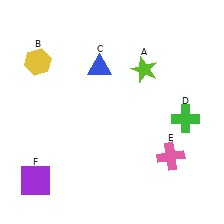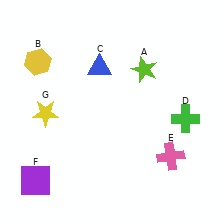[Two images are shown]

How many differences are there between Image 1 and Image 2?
There is 1 difference between the two images.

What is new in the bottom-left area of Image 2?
A yellow star (G) was added in the bottom-left area of Image 2.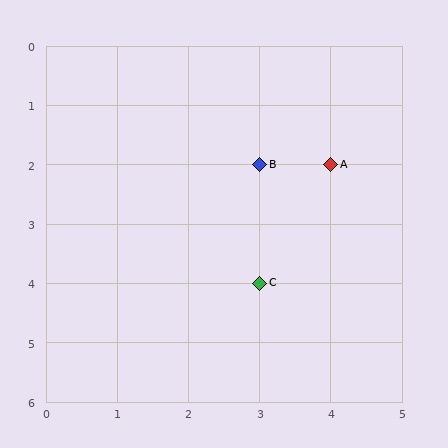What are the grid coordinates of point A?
Point A is at grid coordinates (4, 2).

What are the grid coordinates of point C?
Point C is at grid coordinates (3, 4).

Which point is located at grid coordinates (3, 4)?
Point C is at (3, 4).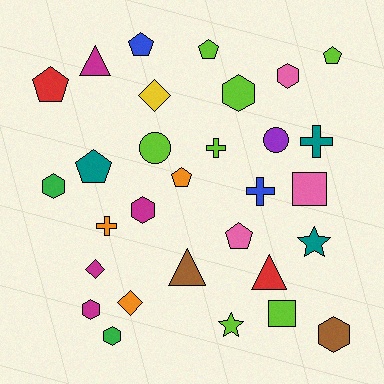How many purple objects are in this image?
There is 1 purple object.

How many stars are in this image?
There are 2 stars.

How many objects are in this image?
There are 30 objects.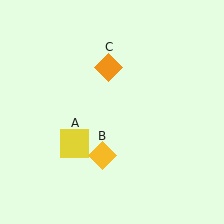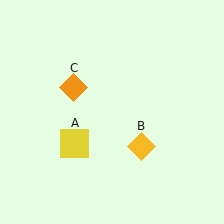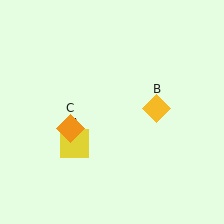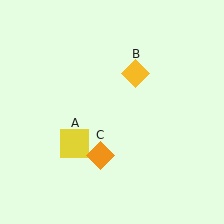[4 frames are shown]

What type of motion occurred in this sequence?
The yellow diamond (object B), orange diamond (object C) rotated counterclockwise around the center of the scene.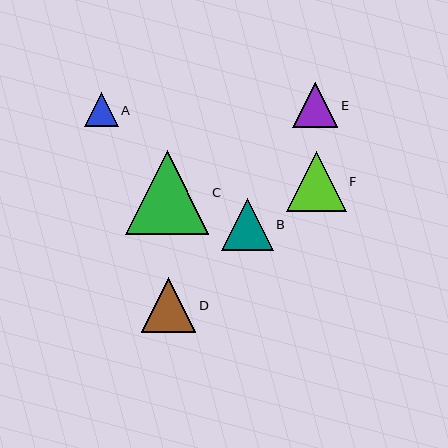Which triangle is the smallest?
Triangle A is the smallest with a size of approximately 34 pixels.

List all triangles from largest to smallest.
From largest to smallest: C, F, D, B, E, A.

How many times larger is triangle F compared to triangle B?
Triangle F is approximately 1.2 times the size of triangle B.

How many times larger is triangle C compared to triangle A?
Triangle C is approximately 2.5 times the size of triangle A.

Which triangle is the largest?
Triangle C is the largest with a size of approximately 83 pixels.